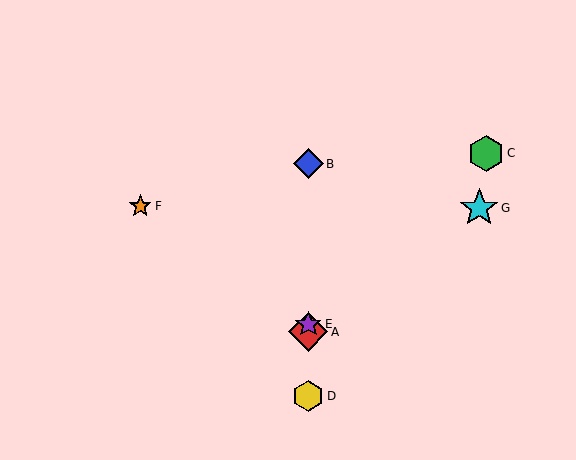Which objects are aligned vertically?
Objects A, B, D, E are aligned vertically.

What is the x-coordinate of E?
Object E is at x≈308.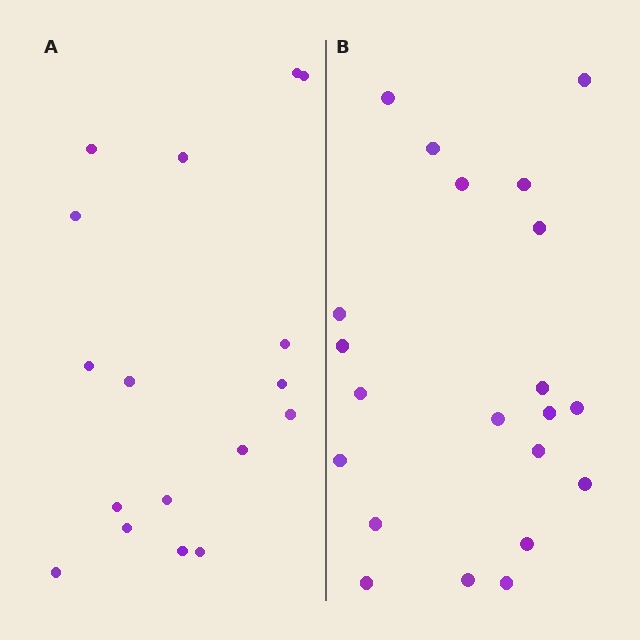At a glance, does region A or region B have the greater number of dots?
Region B (the right region) has more dots.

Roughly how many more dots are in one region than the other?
Region B has about 4 more dots than region A.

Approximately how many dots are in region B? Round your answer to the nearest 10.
About 20 dots. (The exact count is 21, which rounds to 20.)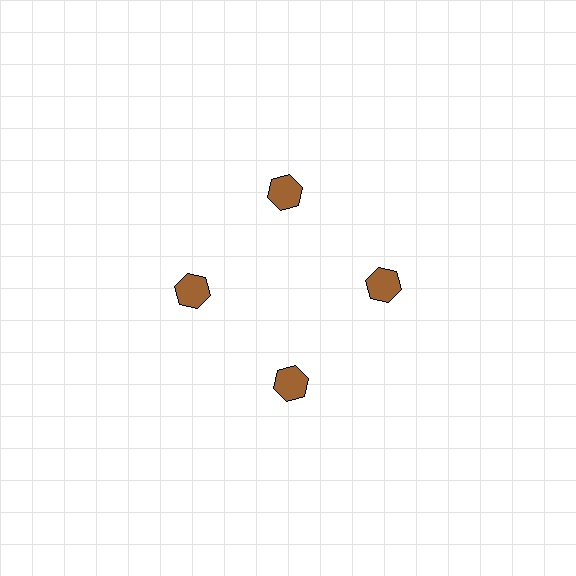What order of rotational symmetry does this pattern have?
This pattern has 4-fold rotational symmetry.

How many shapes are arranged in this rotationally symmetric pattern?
There are 4 shapes, arranged in 4 groups of 1.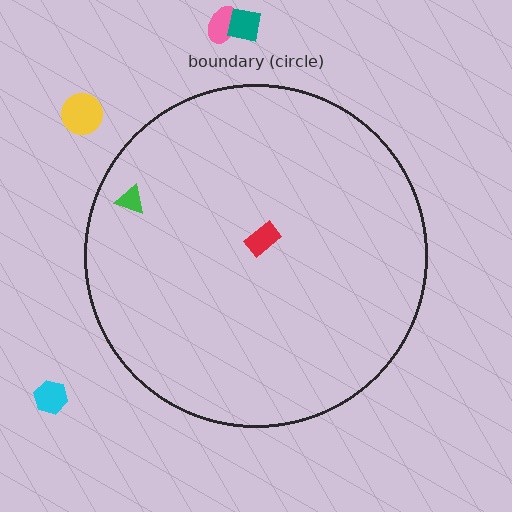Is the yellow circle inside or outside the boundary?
Outside.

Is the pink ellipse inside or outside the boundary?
Outside.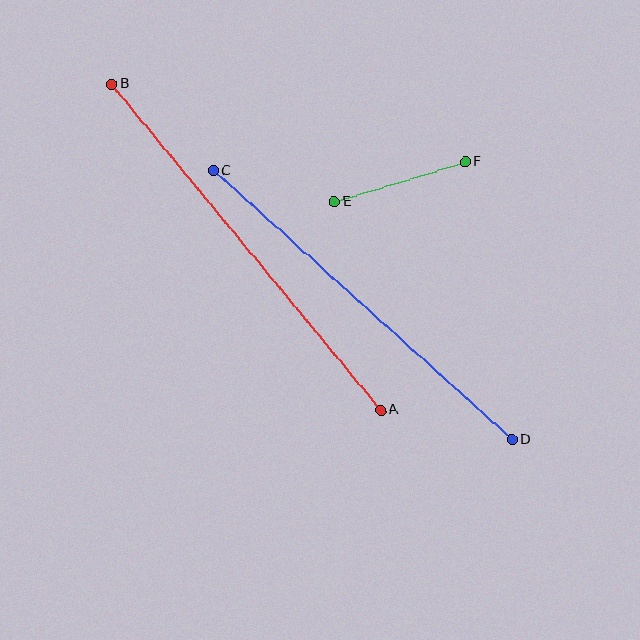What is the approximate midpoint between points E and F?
The midpoint is at approximately (400, 182) pixels.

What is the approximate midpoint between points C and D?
The midpoint is at approximately (363, 305) pixels.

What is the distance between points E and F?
The distance is approximately 137 pixels.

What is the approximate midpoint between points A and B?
The midpoint is at approximately (246, 247) pixels.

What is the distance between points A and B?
The distance is approximately 423 pixels.